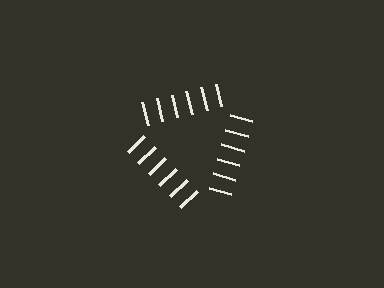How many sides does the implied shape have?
3 sides — the line-ends trace a triangle.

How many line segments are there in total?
18 — 6 along each of the 3 edges.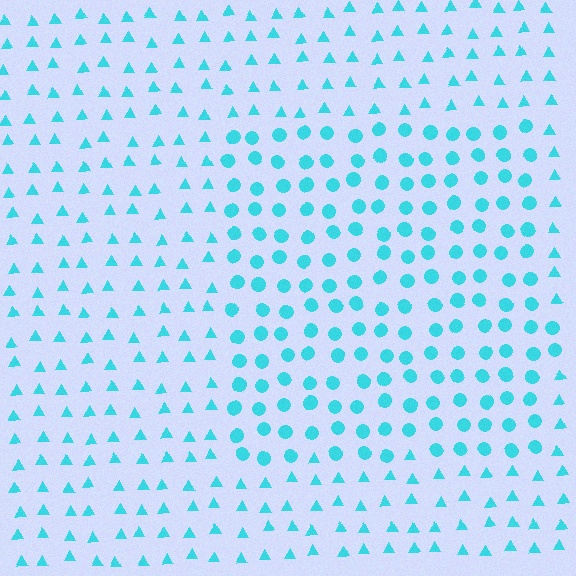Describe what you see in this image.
The image is filled with small cyan elements arranged in a uniform grid. A rectangle-shaped region contains circles, while the surrounding area contains triangles. The boundary is defined purely by the change in element shape.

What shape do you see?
I see a rectangle.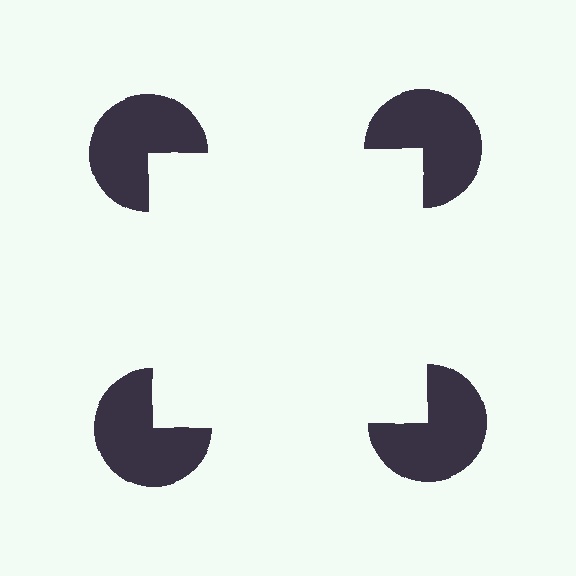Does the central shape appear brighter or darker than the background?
It typically appears slightly brighter than the background, even though no actual brightness change is drawn.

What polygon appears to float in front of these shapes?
An illusory square — its edges are inferred from the aligned wedge cuts in the pac-man discs, not physically drawn.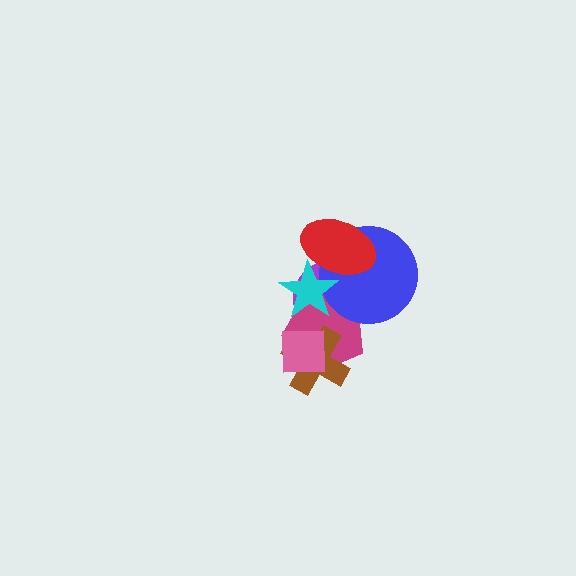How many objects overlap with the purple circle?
6 objects overlap with the purple circle.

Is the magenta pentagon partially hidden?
Yes, it is partially covered by another shape.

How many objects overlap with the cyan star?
4 objects overlap with the cyan star.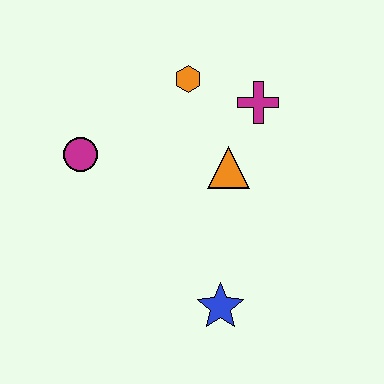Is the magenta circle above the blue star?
Yes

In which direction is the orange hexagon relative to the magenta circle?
The orange hexagon is to the right of the magenta circle.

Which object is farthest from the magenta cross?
The blue star is farthest from the magenta cross.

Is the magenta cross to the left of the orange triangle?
No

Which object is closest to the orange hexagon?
The magenta cross is closest to the orange hexagon.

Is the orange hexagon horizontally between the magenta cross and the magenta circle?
Yes